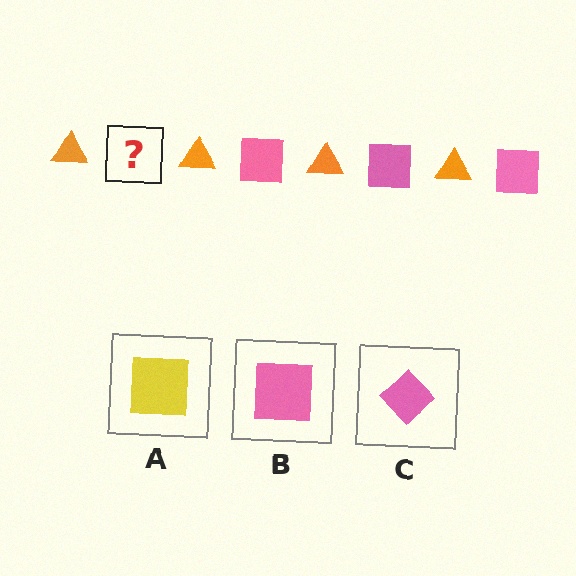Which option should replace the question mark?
Option B.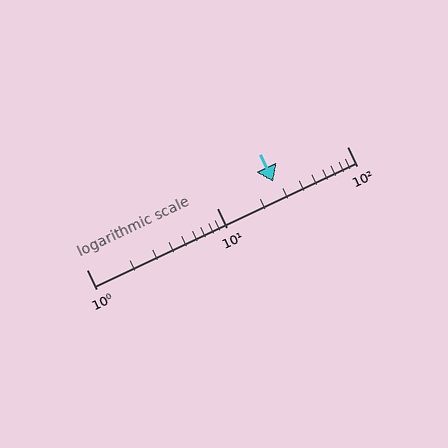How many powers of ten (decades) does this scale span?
The scale spans 2 decades, from 1 to 100.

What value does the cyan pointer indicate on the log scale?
The pointer indicates approximately 27.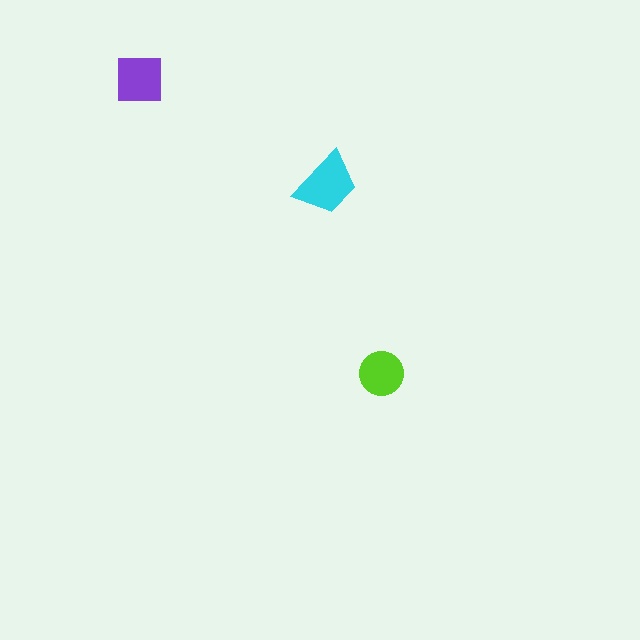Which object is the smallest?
The lime circle.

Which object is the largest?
The cyan trapezoid.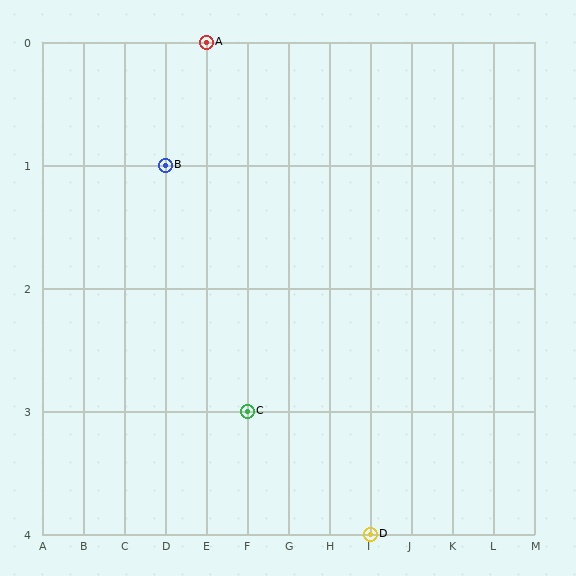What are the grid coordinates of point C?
Point C is at grid coordinates (F, 3).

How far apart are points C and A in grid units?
Points C and A are 1 column and 3 rows apart (about 3.2 grid units diagonally).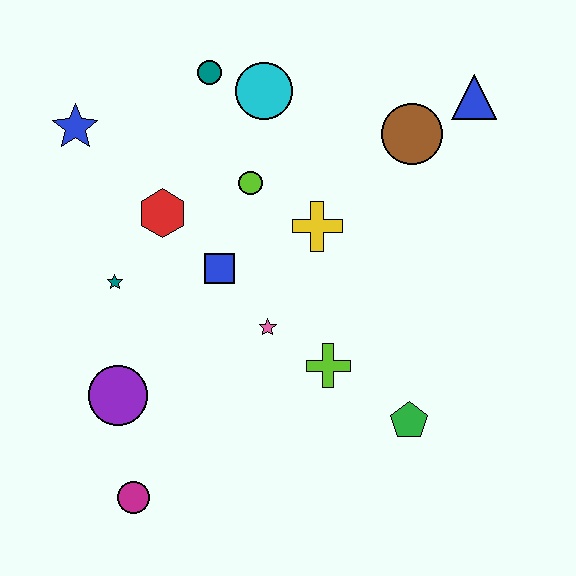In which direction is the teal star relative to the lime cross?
The teal star is to the left of the lime cross.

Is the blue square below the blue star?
Yes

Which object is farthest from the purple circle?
The blue triangle is farthest from the purple circle.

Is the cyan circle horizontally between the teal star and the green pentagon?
Yes